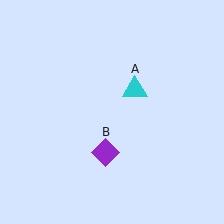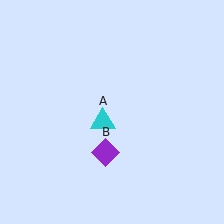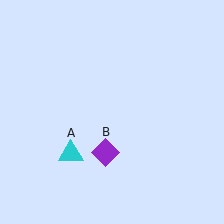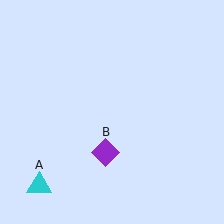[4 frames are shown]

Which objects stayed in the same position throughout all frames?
Purple diamond (object B) remained stationary.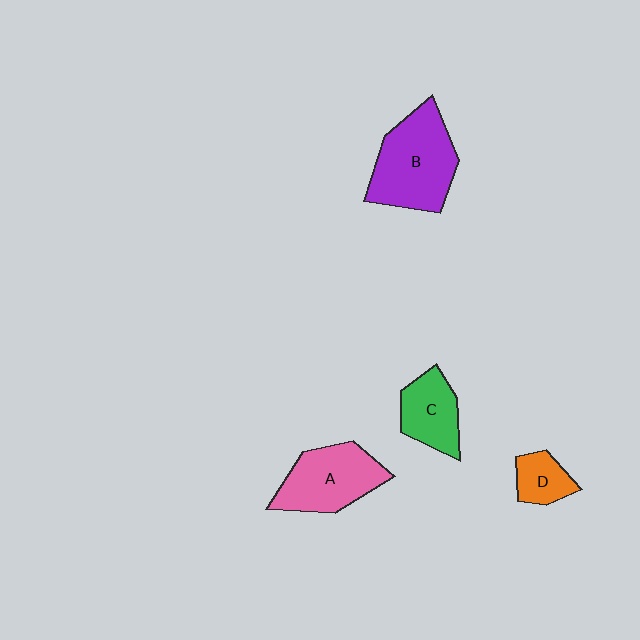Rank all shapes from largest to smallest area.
From largest to smallest: B (purple), A (pink), C (green), D (orange).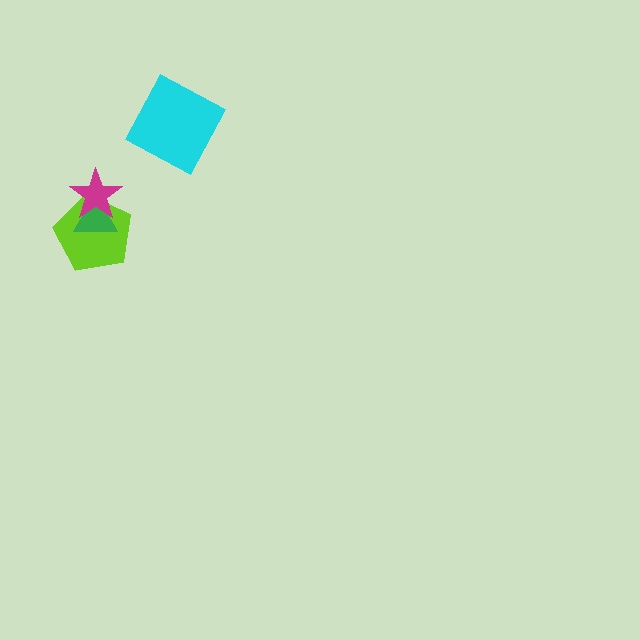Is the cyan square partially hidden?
No, no other shape covers it.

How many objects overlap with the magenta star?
2 objects overlap with the magenta star.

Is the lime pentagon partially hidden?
Yes, it is partially covered by another shape.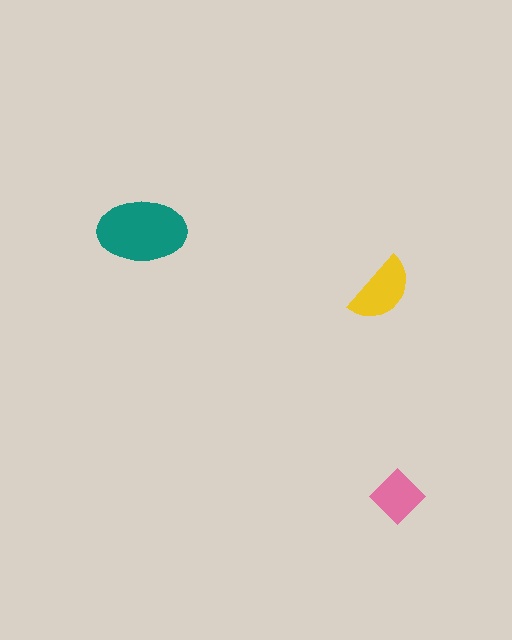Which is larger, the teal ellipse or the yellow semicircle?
The teal ellipse.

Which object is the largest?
The teal ellipse.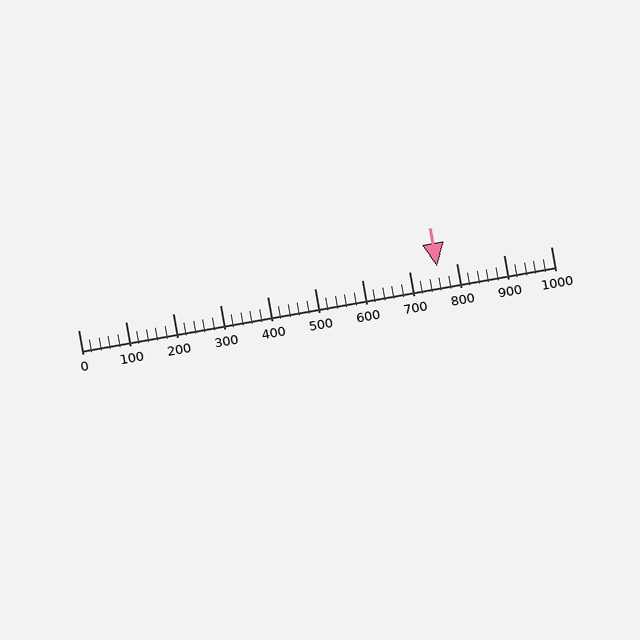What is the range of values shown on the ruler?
The ruler shows values from 0 to 1000.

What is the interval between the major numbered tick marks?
The major tick marks are spaced 100 units apart.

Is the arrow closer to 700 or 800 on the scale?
The arrow is closer to 800.